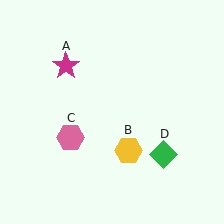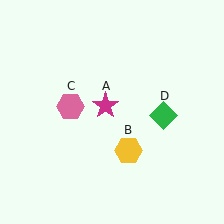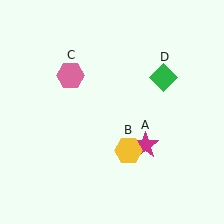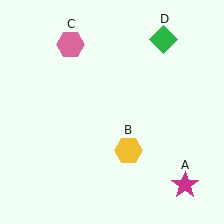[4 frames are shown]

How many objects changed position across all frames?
3 objects changed position: magenta star (object A), pink hexagon (object C), green diamond (object D).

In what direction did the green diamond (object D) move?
The green diamond (object D) moved up.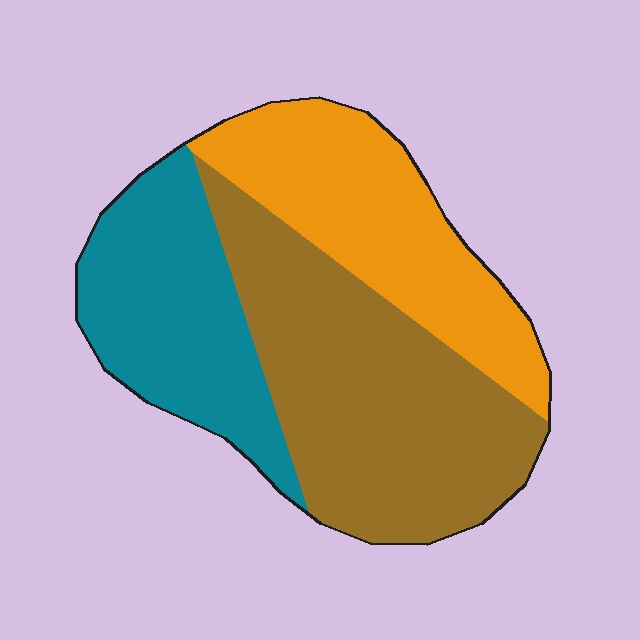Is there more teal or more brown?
Brown.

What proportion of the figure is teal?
Teal takes up about one quarter (1/4) of the figure.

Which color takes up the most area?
Brown, at roughly 45%.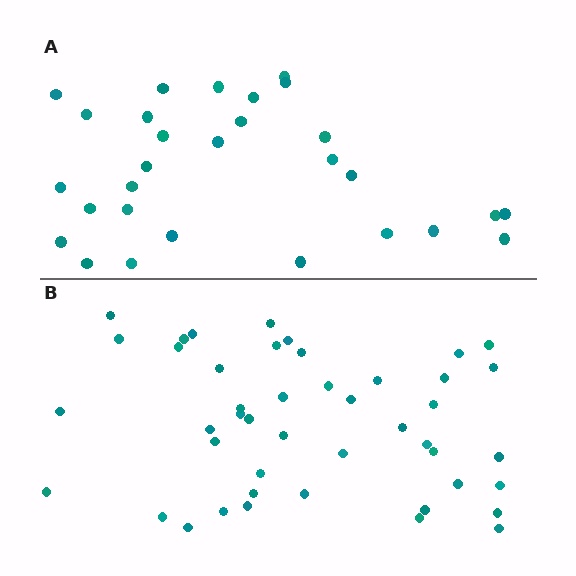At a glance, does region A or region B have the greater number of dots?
Region B (the bottom region) has more dots.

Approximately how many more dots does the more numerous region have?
Region B has approximately 15 more dots than region A.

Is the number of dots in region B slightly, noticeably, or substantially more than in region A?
Region B has substantially more. The ratio is roughly 1.6 to 1.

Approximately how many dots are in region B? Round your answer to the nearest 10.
About 40 dots. (The exact count is 45, which rounds to 40.)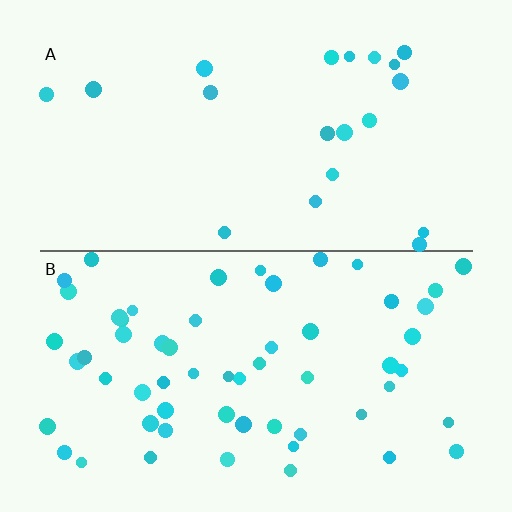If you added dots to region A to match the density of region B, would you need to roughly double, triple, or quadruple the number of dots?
Approximately triple.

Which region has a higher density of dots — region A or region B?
B (the bottom).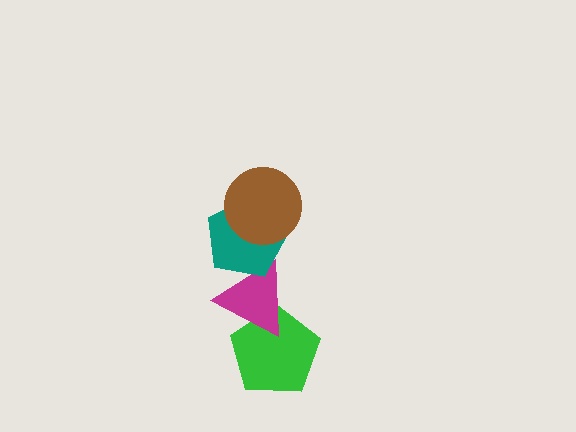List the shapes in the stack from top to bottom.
From top to bottom: the brown circle, the teal pentagon, the magenta triangle, the green pentagon.